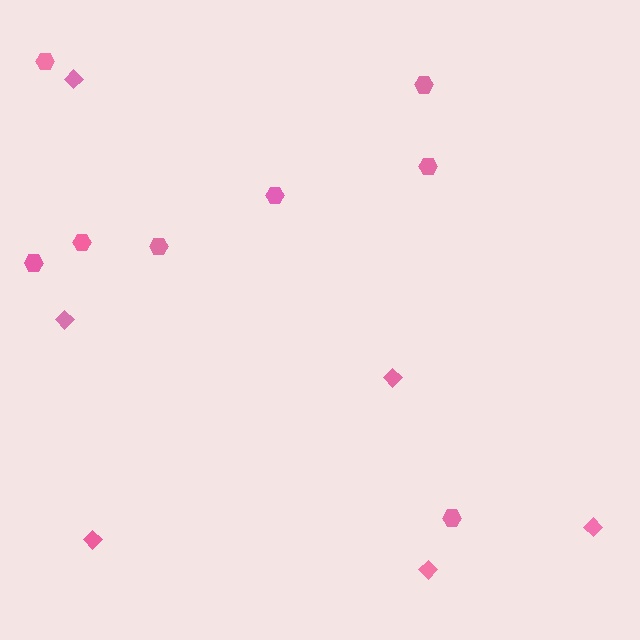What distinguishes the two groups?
There are 2 groups: one group of diamonds (6) and one group of hexagons (8).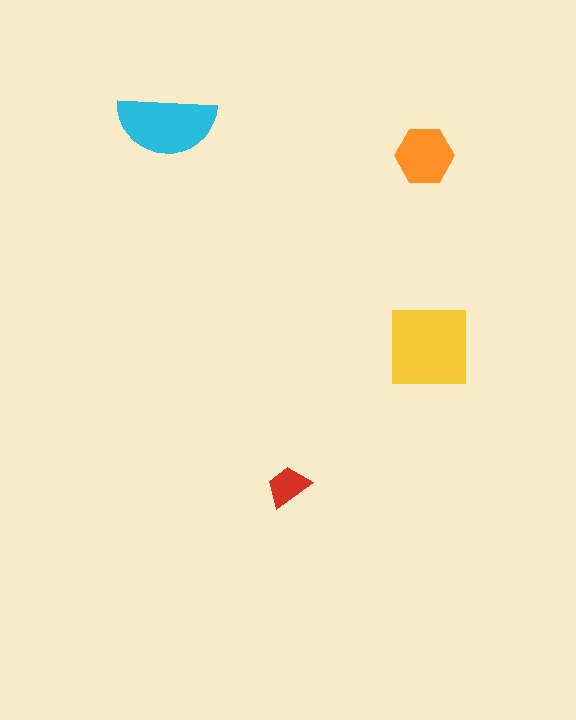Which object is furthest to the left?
The cyan semicircle is leftmost.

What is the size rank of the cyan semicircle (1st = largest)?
2nd.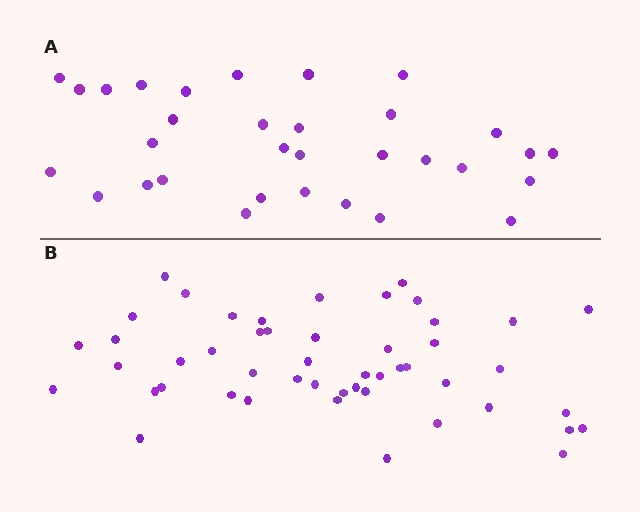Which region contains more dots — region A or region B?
Region B (the bottom region) has more dots.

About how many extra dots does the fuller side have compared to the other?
Region B has approximately 15 more dots than region A.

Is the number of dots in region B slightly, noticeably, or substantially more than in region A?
Region B has substantially more. The ratio is roughly 1.5 to 1.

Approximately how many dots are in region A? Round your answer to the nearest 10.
About 30 dots. (The exact count is 32, which rounds to 30.)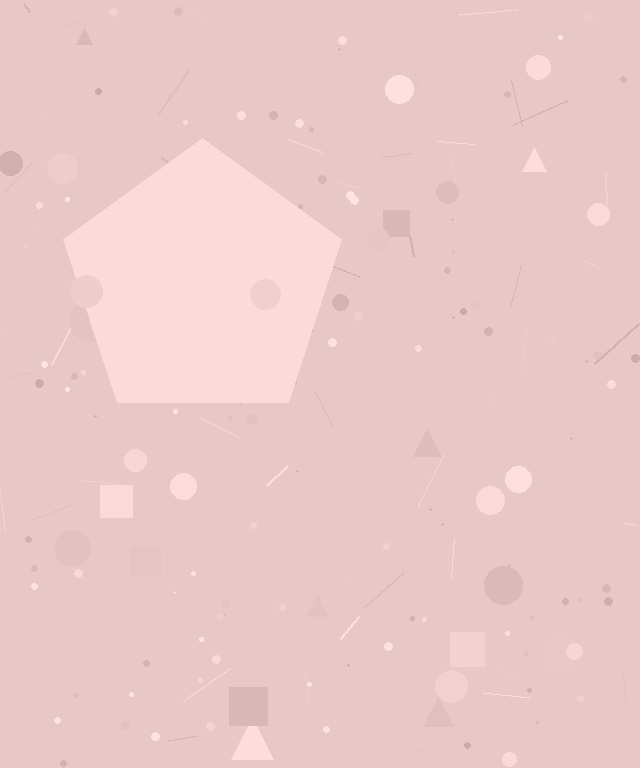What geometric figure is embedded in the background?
A pentagon is embedded in the background.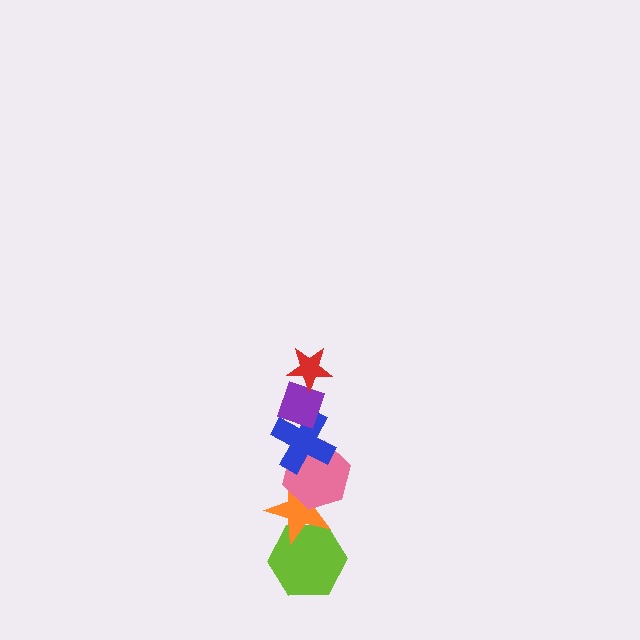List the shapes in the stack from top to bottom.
From top to bottom: the red star, the purple diamond, the blue cross, the pink hexagon, the orange star, the lime hexagon.